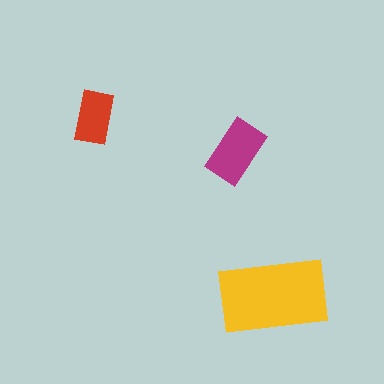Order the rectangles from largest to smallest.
the yellow one, the magenta one, the red one.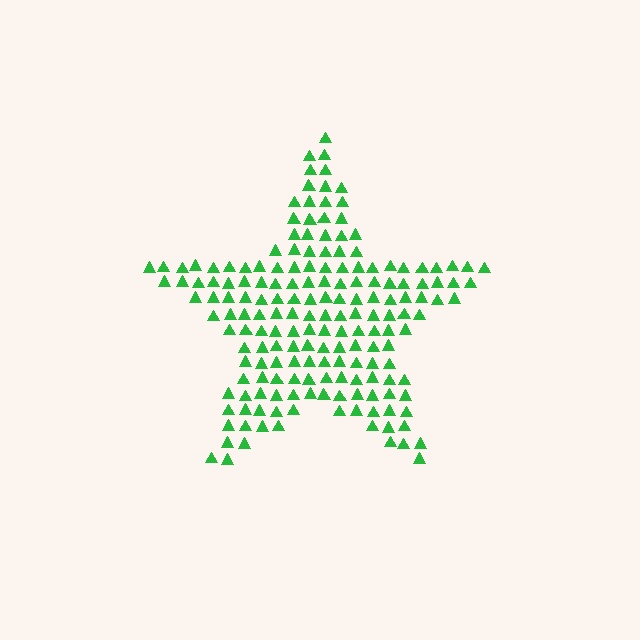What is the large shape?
The large shape is a star.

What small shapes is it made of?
It is made of small triangles.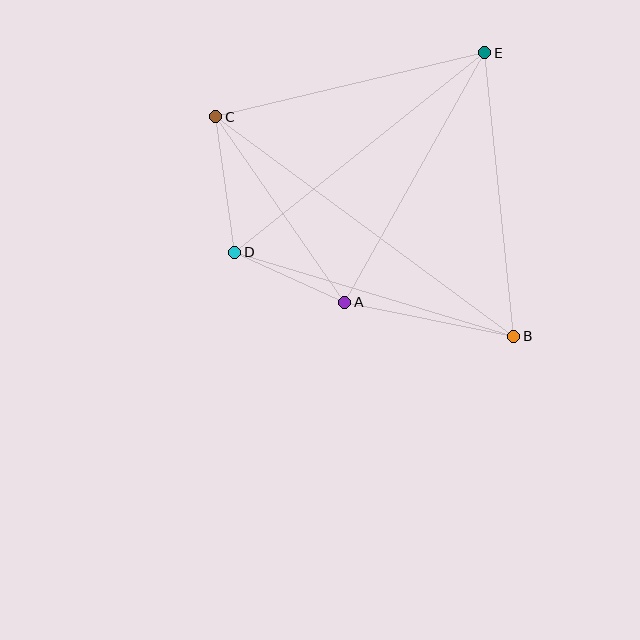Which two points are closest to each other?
Points A and D are closest to each other.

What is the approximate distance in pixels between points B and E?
The distance between B and E is approximately 285 pixels.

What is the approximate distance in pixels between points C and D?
The distance between C and D is approximately 137 pixels.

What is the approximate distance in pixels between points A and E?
The distance between A and E is approximately 286 pixels.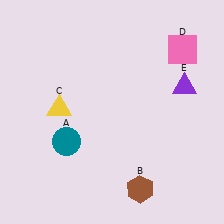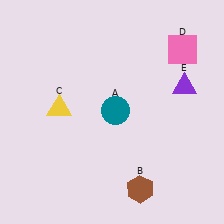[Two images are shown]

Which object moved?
The teal circle (A) moved right.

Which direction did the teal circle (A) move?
The teal circle (A) moved right.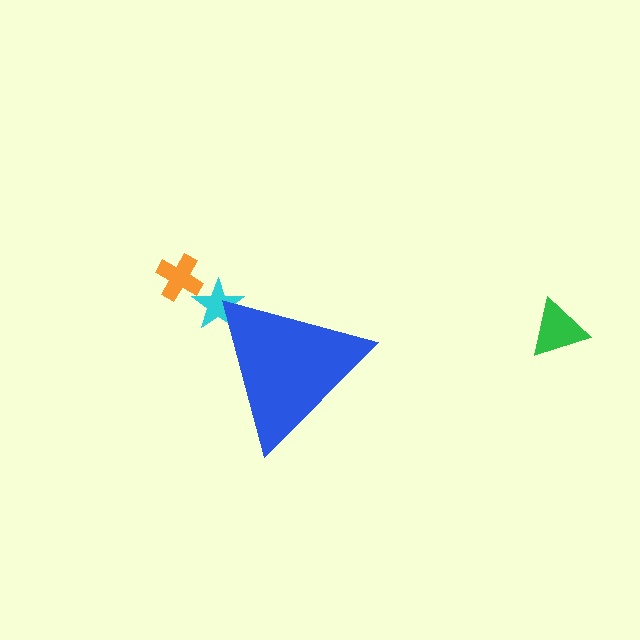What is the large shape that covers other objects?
A blue triangle.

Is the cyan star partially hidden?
Yes, the cyan star is partially hidden behind the blue triangle.